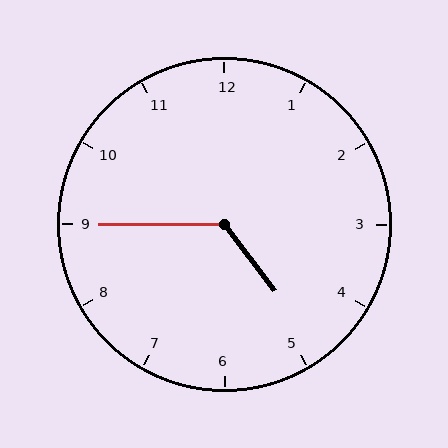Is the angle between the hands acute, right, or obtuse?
It is obtuse.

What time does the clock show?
4:45.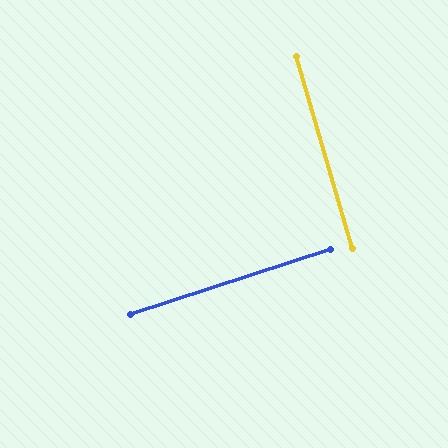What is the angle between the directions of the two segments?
Approximately 88 degrees.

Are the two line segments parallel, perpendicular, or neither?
Perpendicular — they meet at approximately 88°.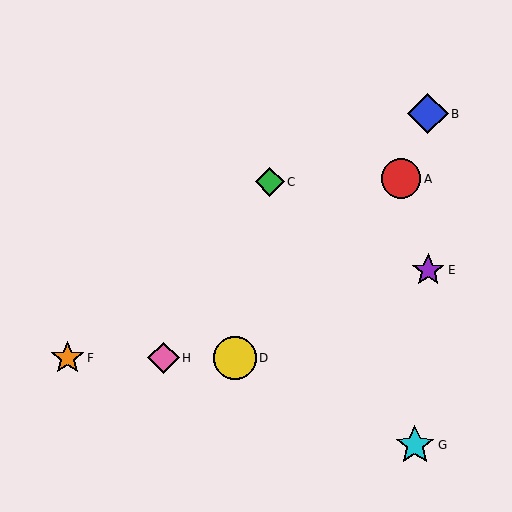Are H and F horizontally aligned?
Yes, both are at y≈358.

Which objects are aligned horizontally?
Objects D, F, H are aligned horizontally.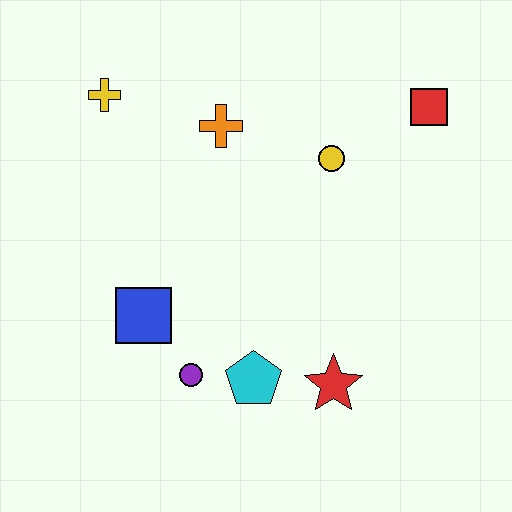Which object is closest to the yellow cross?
The orange cross is closest to the yellow cross.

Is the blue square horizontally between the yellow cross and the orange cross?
Yes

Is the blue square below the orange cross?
Yes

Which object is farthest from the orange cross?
The red star is farthest from the orange cross.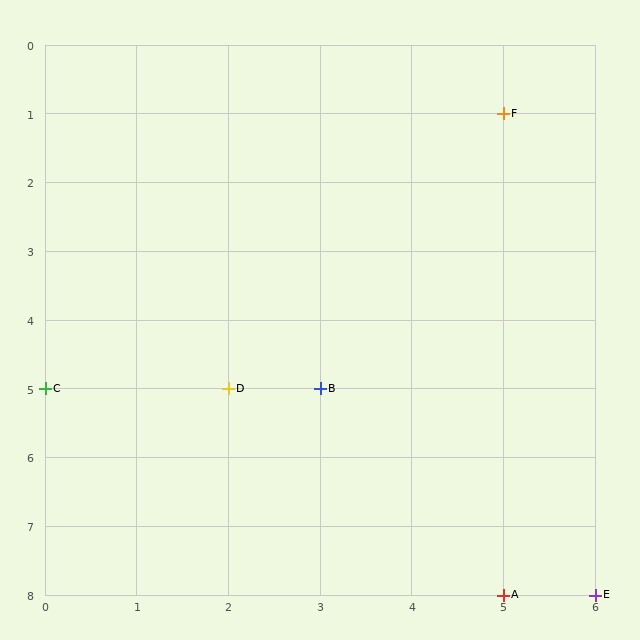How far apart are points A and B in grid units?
Points A and B are 2 columns and 3 rows apart (about 3.6 grid units diagonally).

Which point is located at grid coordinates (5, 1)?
Point F is at (5, 1).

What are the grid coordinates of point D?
Point D is at grid coordinates (2, 5).